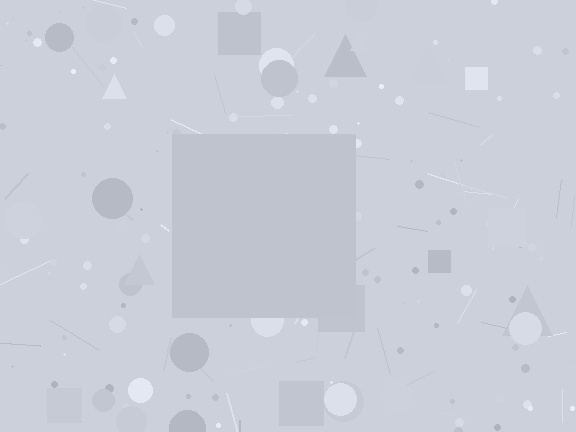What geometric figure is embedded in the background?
A square is embedded in the background.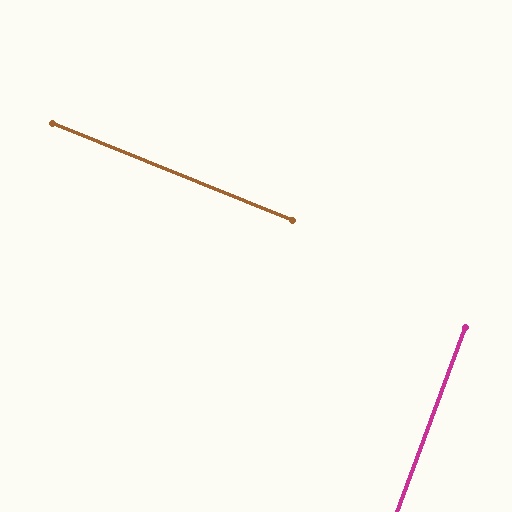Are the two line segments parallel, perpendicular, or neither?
Perpendicular — they meet at approximately 88°.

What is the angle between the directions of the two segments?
Approximately 88 degrees.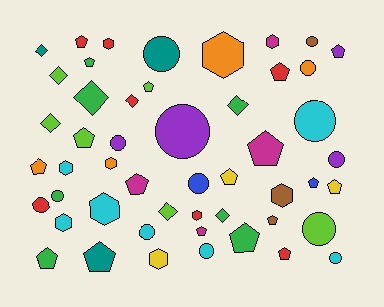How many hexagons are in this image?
There are 10 hexagons.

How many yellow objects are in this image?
There are 3 yellow objects.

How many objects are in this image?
There are 50 objects.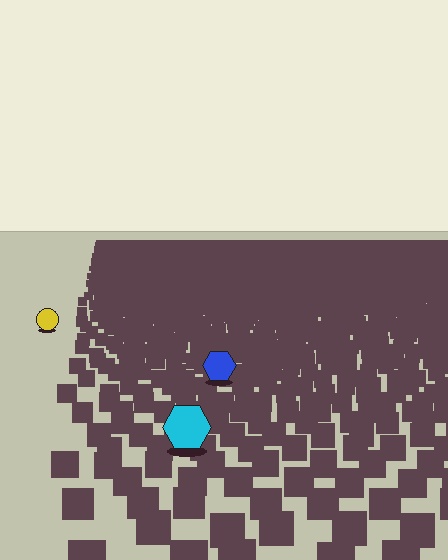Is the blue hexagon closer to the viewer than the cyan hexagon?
No. The cyan hexagon is closer — you can tell from the texture gradient: the ground texture is coarser near it.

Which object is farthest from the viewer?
The yellow circle is farthest from the viewer. It appears smaller and the ground texture around it is denser.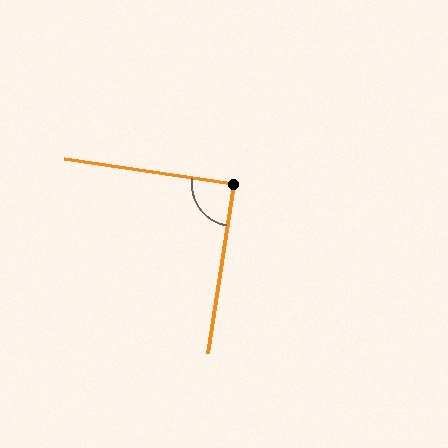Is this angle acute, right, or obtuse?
It is approximately a right angle.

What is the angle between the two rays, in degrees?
Approximately 90 degrees.